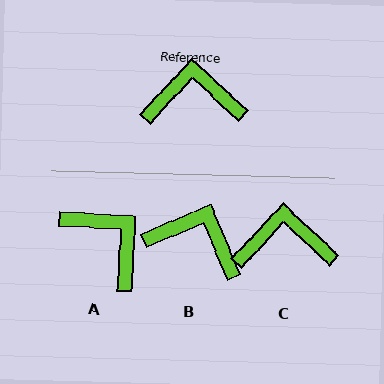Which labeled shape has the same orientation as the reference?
C.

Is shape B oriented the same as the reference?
No, it is off by about 25 degrees.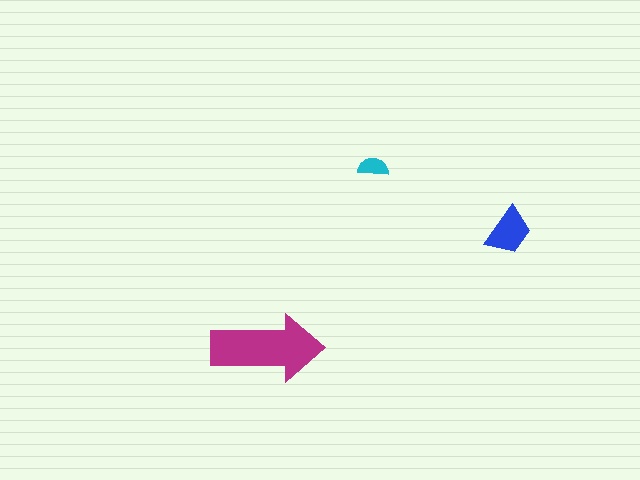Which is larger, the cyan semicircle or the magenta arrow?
The magenta arrow.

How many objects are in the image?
There are 3 objects in the image.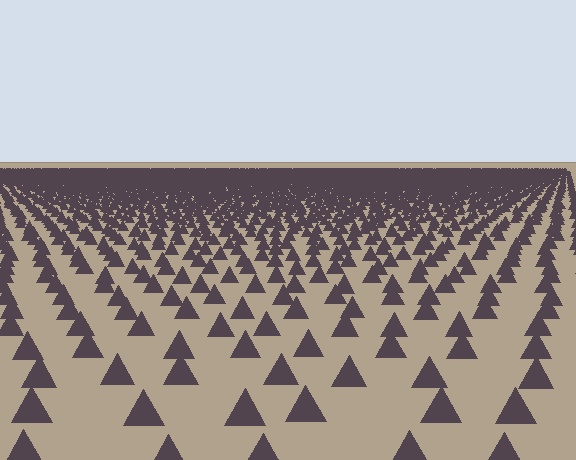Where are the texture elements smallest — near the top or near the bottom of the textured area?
Near the top.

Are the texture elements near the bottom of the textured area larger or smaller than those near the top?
Larger. Near the bottom, elements are closer to the viewer and appear at a bigger on-screen size.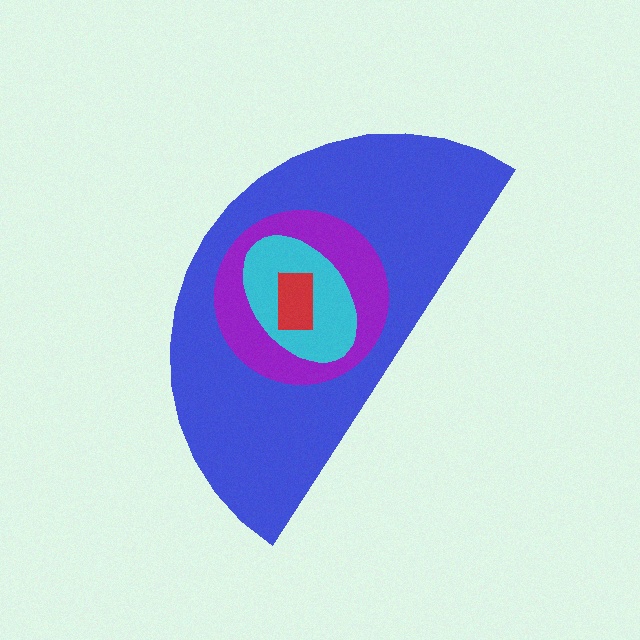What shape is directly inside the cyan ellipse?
The red rectangle.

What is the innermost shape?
The red rectangle.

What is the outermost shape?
The blue semicircle.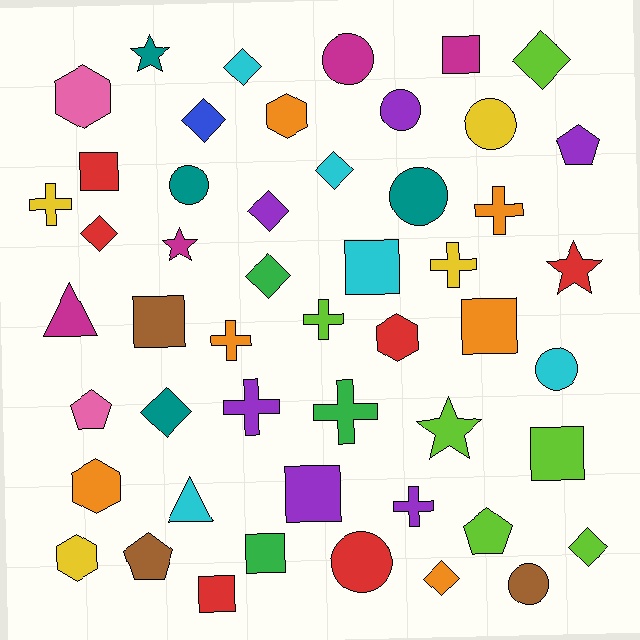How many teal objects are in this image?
There are 4 teal objects.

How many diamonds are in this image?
There are 10 diamonds.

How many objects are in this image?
There are 50 objects.